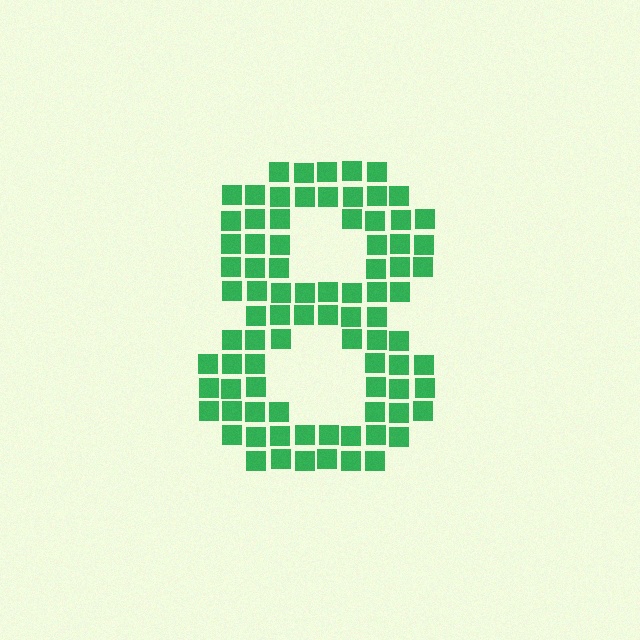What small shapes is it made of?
It is made of small squares.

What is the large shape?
The large shape is the digit 8.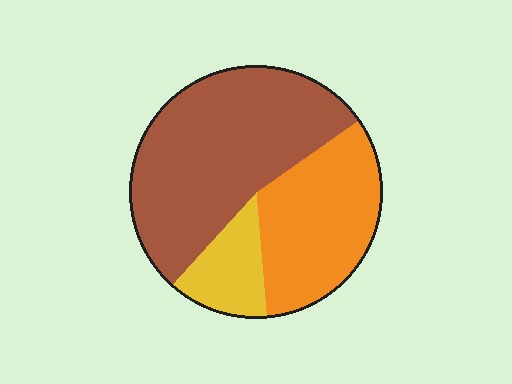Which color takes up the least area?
Yellow, at roughly 15%.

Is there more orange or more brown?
Brown.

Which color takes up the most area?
Brown, at roughly 55%.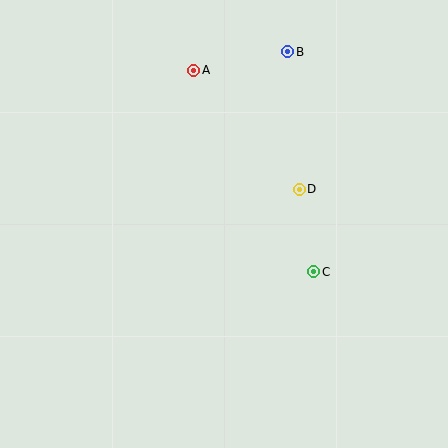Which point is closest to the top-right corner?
Point B is closest to the top-right corner.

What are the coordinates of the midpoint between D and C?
The midpoint between D and C is at (306, 231).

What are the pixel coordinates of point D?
Point D is at (299, 189).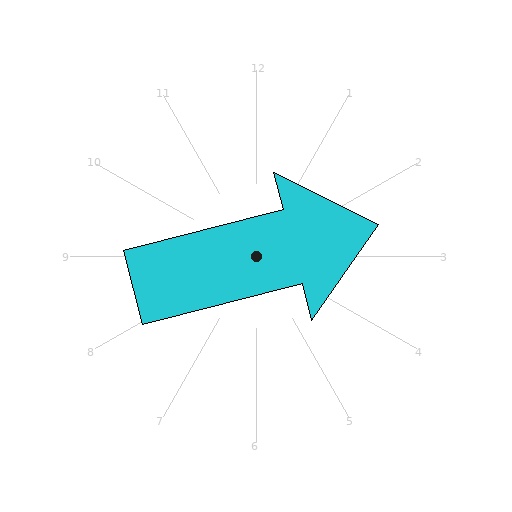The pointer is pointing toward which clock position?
Roughly 3 o'clock.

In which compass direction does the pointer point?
East.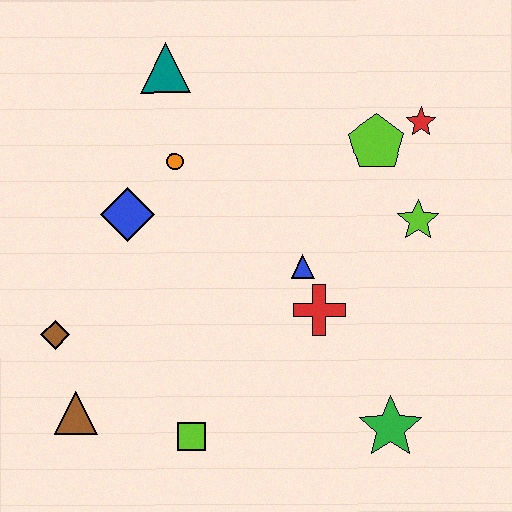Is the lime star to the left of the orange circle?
No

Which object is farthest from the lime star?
The brown triangle is farthest from the lime star.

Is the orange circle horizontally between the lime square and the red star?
No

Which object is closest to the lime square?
The brown triangle is closest to the lime square.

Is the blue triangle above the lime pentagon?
No